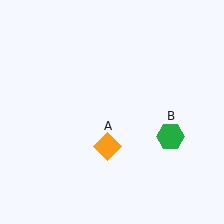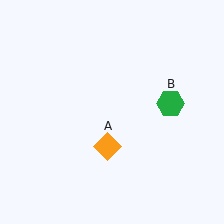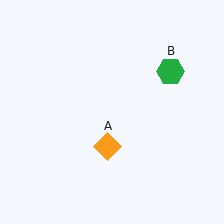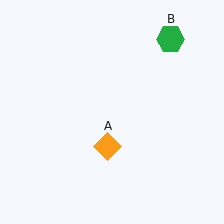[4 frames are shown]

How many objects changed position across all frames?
1 object changed position: green hexagon (object B).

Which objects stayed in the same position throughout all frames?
Orange diamond (object A) remained stationary.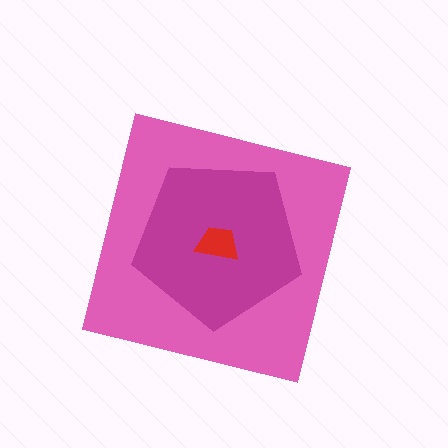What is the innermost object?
The red trapezoid.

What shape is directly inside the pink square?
The magenta pentagon.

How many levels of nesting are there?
3.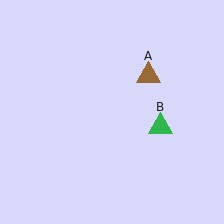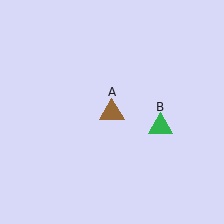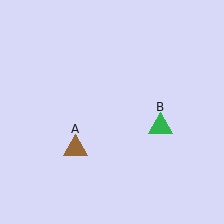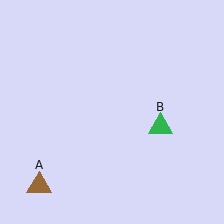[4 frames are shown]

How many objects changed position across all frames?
1 object changed position: brown triangle (object A).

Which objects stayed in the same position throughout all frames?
Green triangle (object B) remained stationary.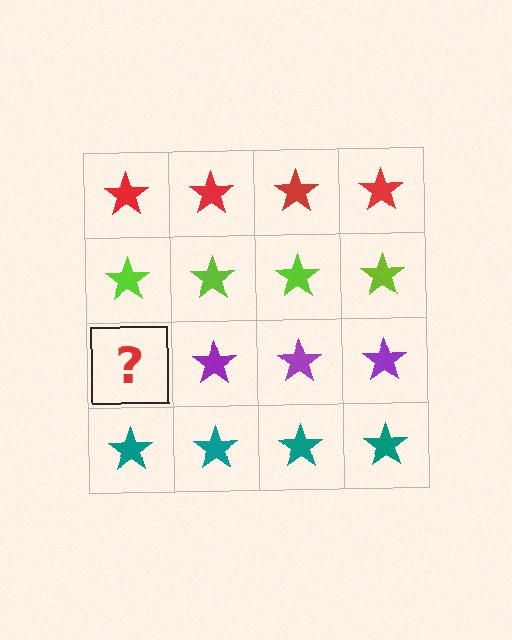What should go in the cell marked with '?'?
The missing cell should contain a purple star.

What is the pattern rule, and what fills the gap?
The rule is that each row has a consistent color. The gap should be filled with a purple star.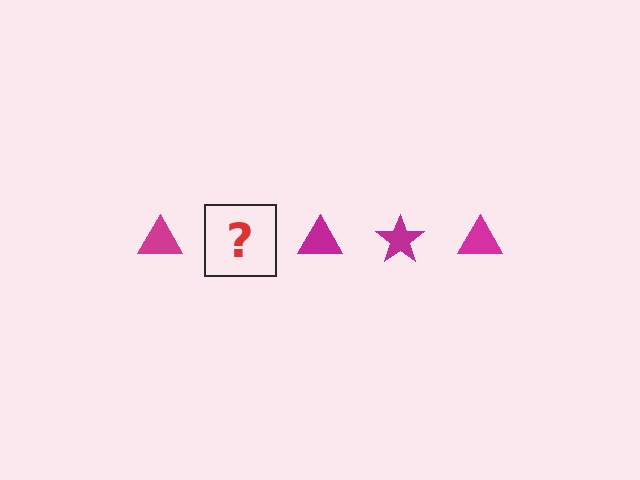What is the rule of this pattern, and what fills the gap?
The rule is that the pattern cycles through triangle, star shapes in magenta. The gap should be filled with a magenta star.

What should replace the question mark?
The question mark should be replaced with a magenta star.